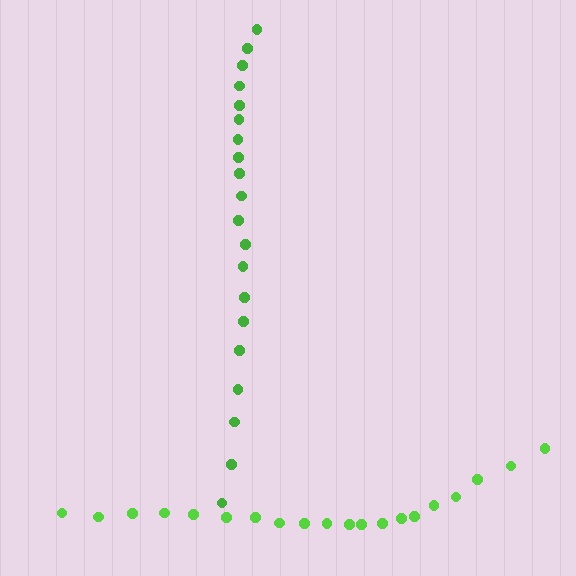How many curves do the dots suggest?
There are 2 distinct paths.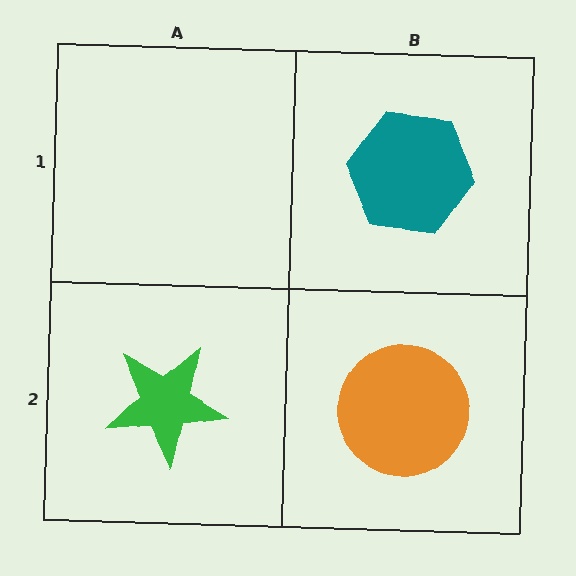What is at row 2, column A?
A green star.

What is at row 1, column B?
A teal hexagon.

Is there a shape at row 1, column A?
No, that cell is empty.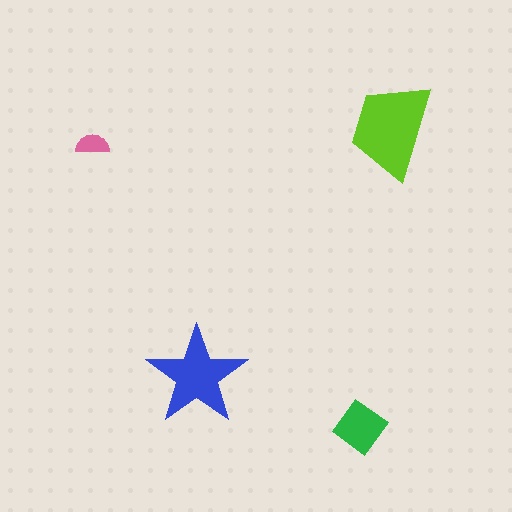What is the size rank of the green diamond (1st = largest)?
3rd.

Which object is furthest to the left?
The pink semicircle is leftmost.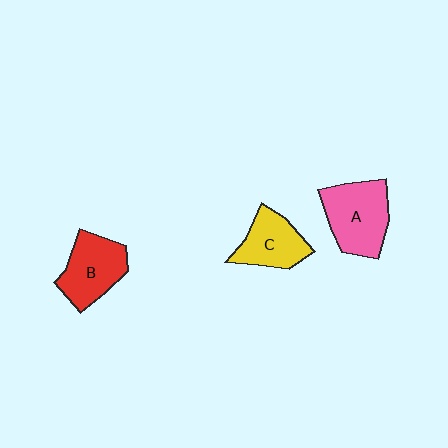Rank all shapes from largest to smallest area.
From largest to smallest: A (pink), B (red), C (yellow).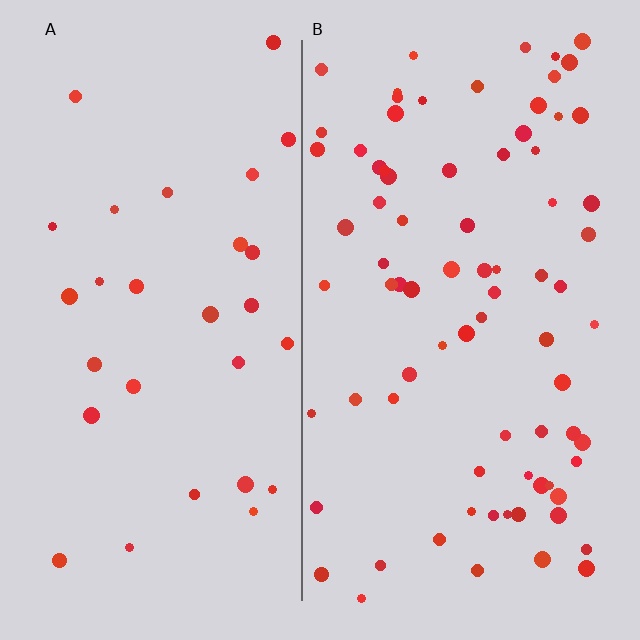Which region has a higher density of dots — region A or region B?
B (the right).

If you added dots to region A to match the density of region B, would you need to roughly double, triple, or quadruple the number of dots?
Approximately triple.